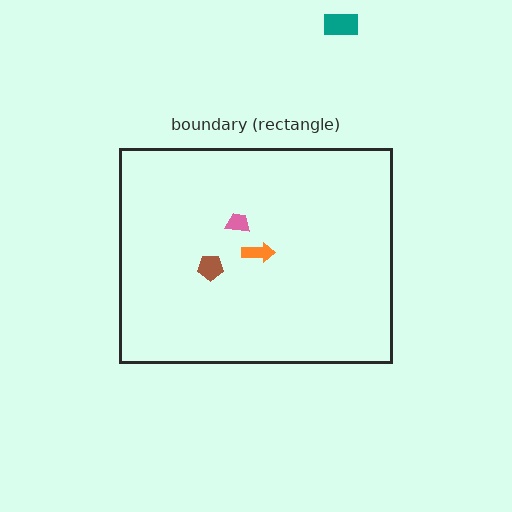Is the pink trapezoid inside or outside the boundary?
Inside.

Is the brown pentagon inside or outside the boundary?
Inside.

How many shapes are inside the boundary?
3 inside, 1 outside.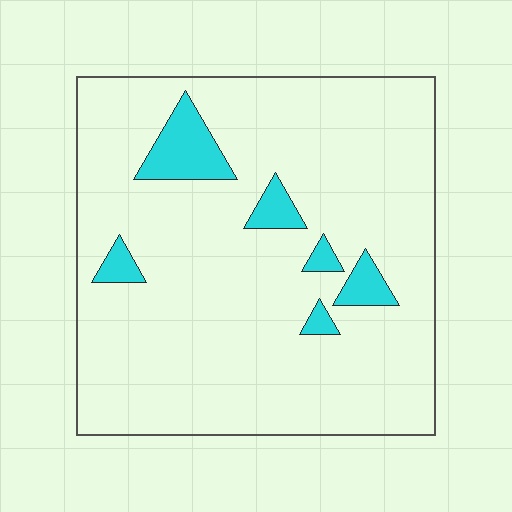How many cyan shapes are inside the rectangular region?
6.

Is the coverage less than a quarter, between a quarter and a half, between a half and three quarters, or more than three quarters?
Less than a quarter.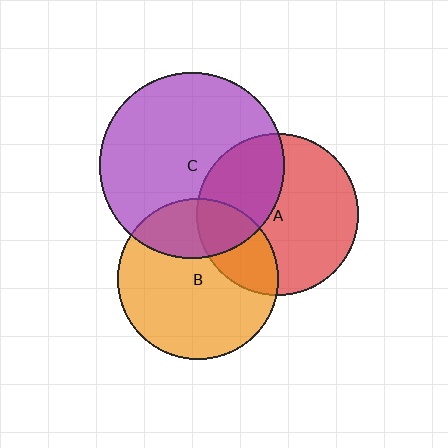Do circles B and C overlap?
Yes.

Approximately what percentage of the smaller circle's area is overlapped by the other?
Approximately 25%.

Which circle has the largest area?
Circle C (purple).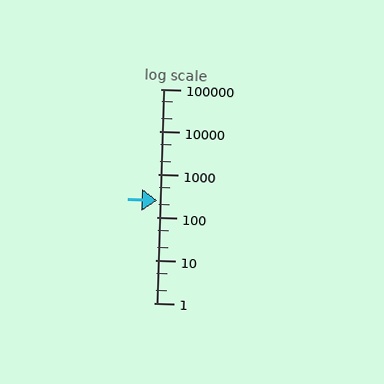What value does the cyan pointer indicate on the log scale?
The pointer indicates approximately 250.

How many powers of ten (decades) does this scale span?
The scale spans 5 decades, from 1 to 100000.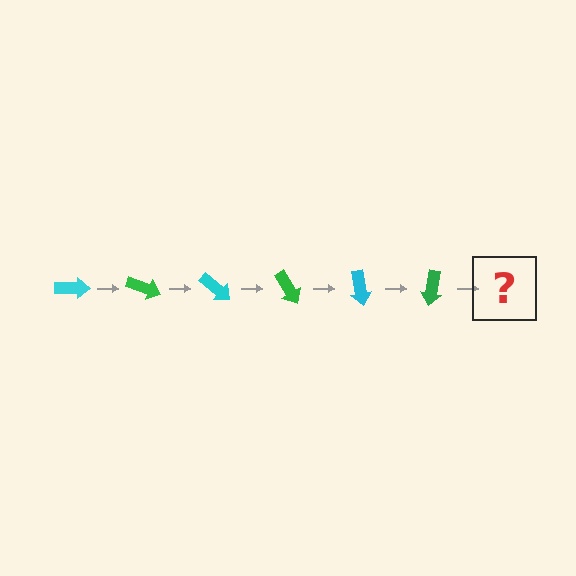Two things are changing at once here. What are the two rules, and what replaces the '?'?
The two rules are that it rotates 20 degrees each step and the color cycles through cyan and green. The '?' should be a cyan arrow, rotated 120 degrees from the start.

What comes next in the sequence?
The next element should be a cyan arrow, rotated 120 degrees from the start.